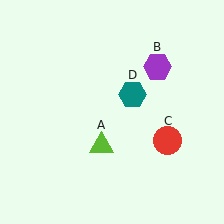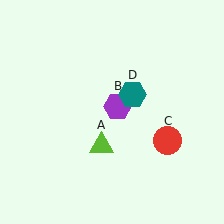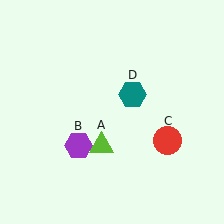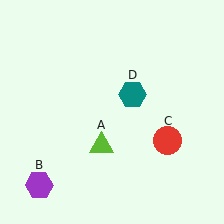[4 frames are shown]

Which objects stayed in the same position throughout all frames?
Lime triangle (object A) and red circle (object C) and teal hexagon (object D) remained stationary.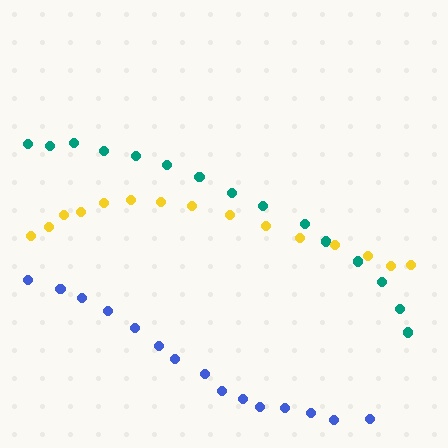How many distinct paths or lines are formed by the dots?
There are 3 distinct paths.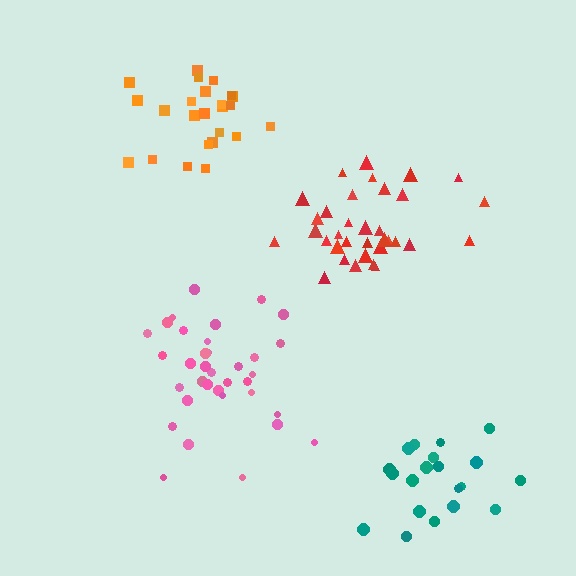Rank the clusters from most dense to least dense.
red, orange, pink, teal.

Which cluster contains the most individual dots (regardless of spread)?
Pink (35).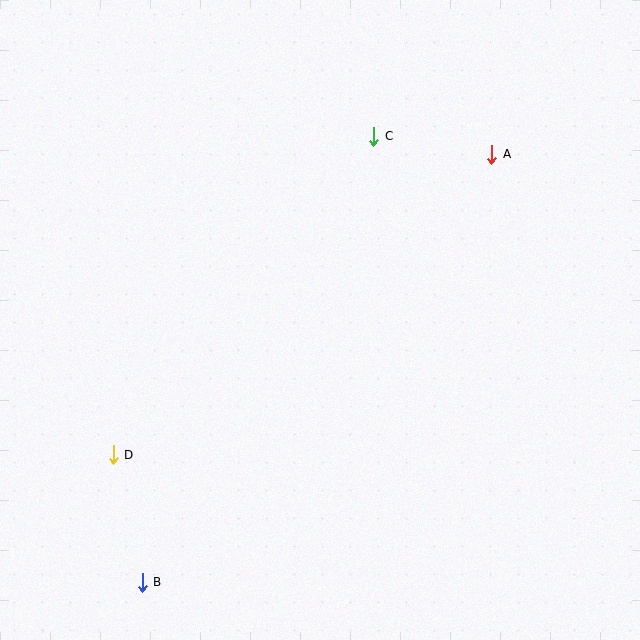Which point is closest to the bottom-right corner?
Point B is closest to the bottom-right corner.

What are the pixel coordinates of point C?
Point C is at (374, 136).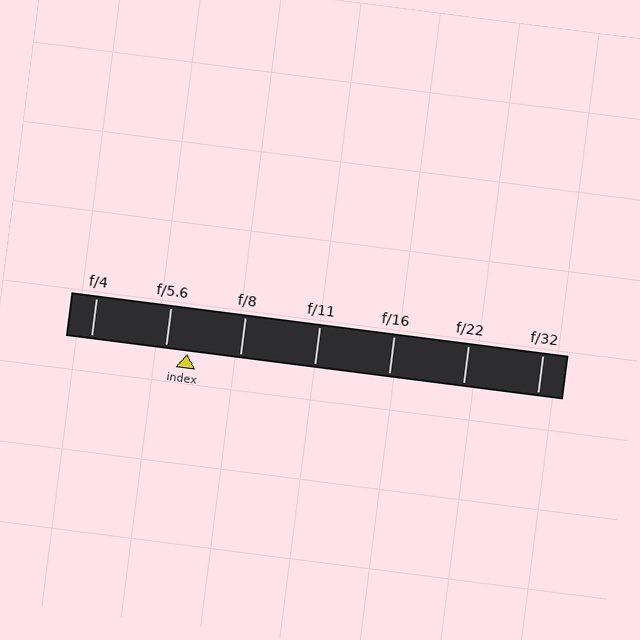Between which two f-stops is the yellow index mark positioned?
The index mark is between f/5.6 and f/8.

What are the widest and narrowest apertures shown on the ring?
The widest aperture shown is f/4 and the narrowest is f/32.